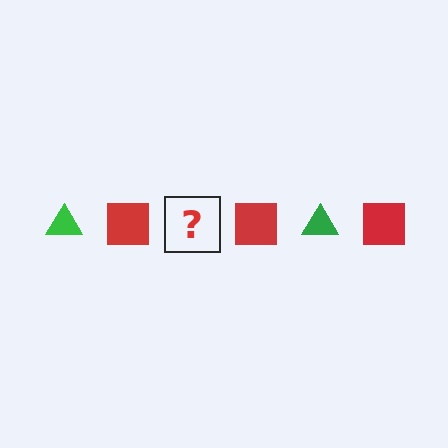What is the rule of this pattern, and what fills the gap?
The rule is that the pattern alternates between green triangle and red square. The gap should be filled with a green triangle.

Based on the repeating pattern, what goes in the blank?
The blank should be a green triangle.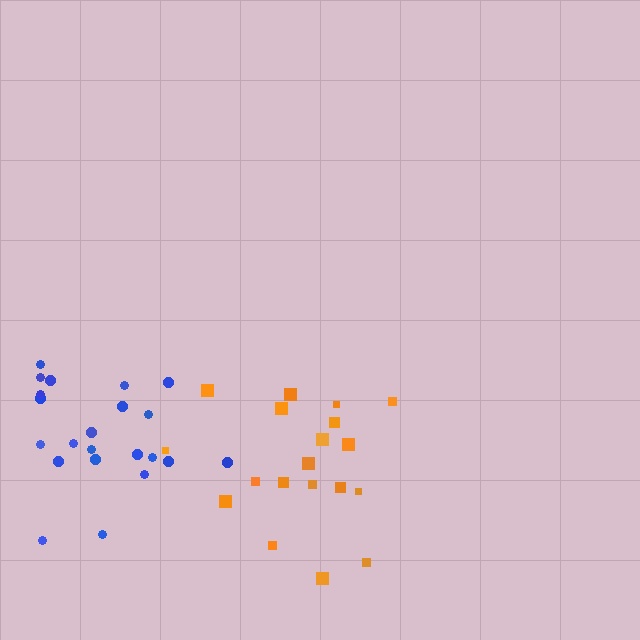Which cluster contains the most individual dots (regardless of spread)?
Blue (22).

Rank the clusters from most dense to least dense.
blue, orange.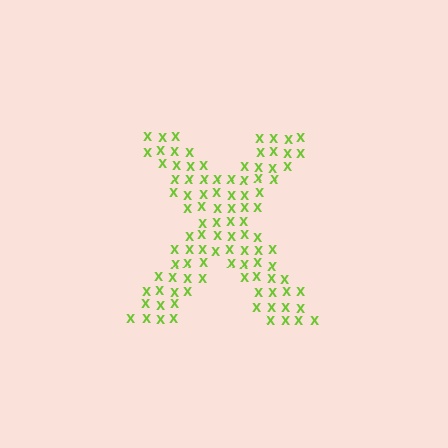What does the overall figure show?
The overall figure shows the letter X.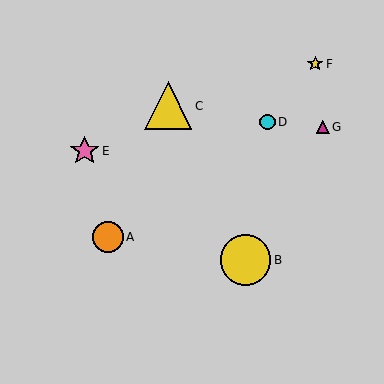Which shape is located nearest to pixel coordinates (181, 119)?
The yellow triangle (labeled C) at (168, 106) is nearest to that location.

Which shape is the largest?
The yellow circle (labeled B) is the largest.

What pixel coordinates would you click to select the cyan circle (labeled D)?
Click at (267, 122) to select the cyan circle D.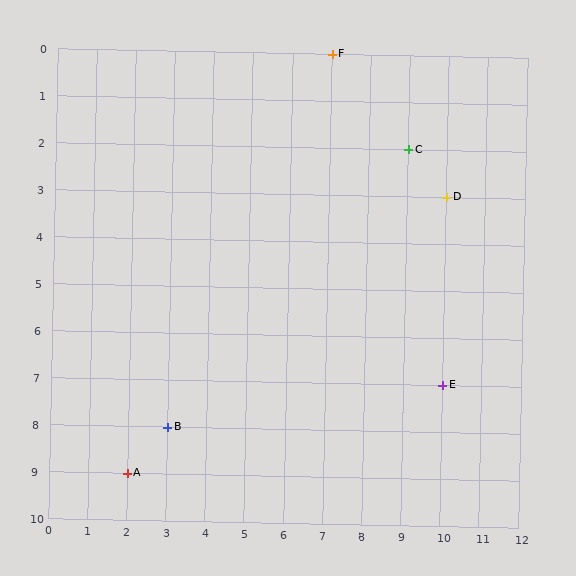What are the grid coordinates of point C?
Point C is at grid coordinates (9, 2).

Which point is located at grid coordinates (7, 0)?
Point F is at (7, 0).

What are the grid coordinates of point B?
Point B is at grid coordinates (3, 8).